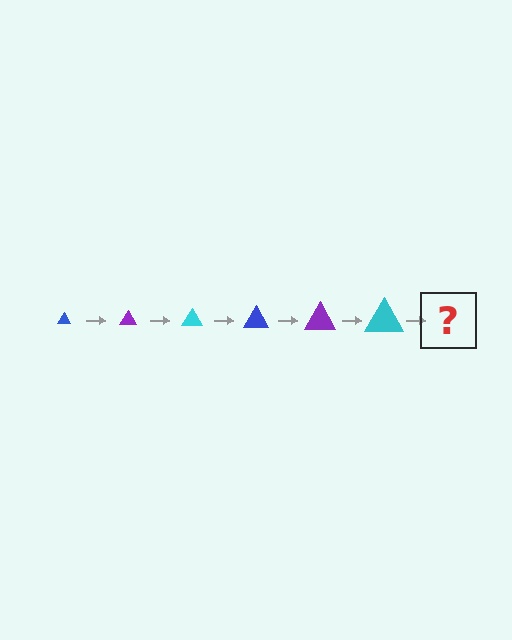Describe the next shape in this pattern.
It should be a blue triangle, larger than the previous one.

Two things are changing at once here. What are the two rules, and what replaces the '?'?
The two rules are that the triangle grows larger each step and the color cycles through blue, purple, and cyan. The '?' should be a blue triangle, larger than the previous one.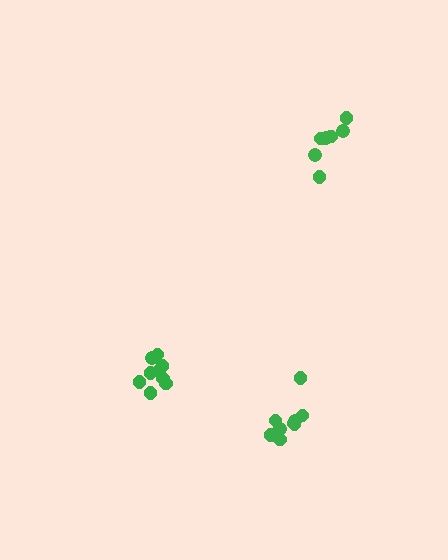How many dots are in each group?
Group 1: 9 dots, Group 2: 9 dots, Group 3: 7 dots (25 total).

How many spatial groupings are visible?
There are 3 spatial groupings.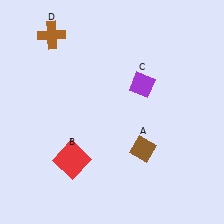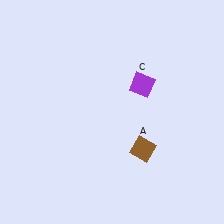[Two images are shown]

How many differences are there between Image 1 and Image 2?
There are 2 differences between the two images.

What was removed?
The brown cross (D), the red square (B) were removed in Image 2.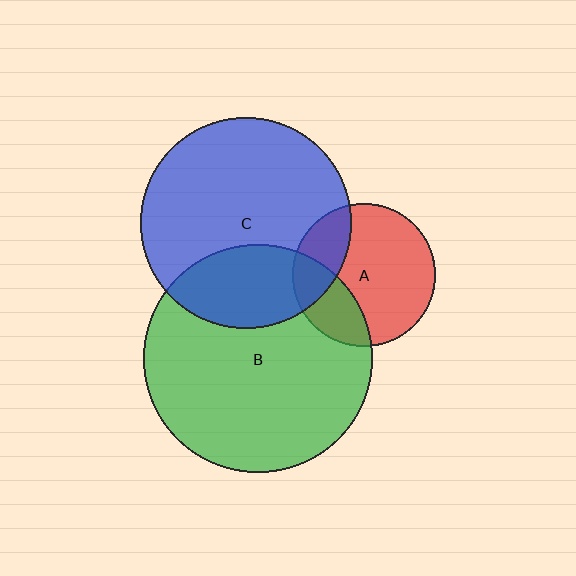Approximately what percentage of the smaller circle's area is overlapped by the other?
Approximately 25%.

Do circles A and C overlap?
Yes.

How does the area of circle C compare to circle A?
Approximately 2.2 times.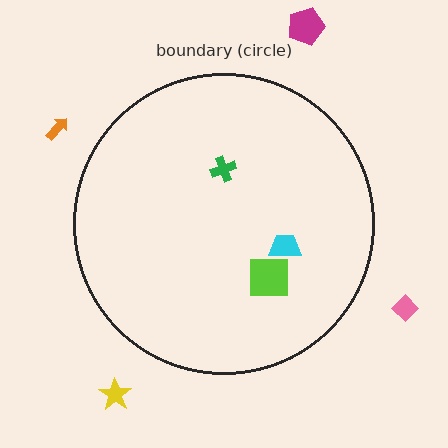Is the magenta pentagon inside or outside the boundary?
Outside.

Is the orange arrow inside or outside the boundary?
Outside.